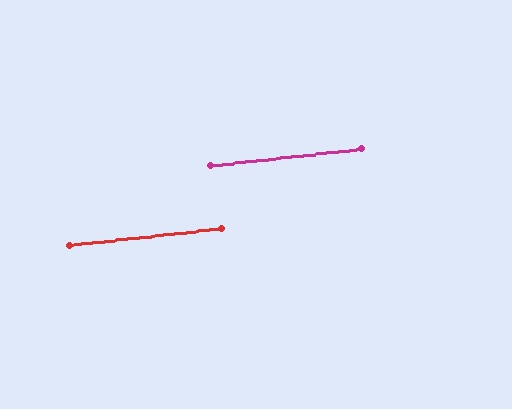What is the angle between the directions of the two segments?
Approximately 0 degrees.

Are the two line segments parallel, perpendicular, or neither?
Parallel — their directions differ by only 0.1°.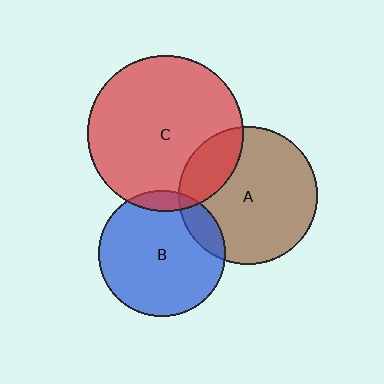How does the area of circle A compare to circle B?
Approximately 1.2 times.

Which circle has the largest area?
Circle C (red).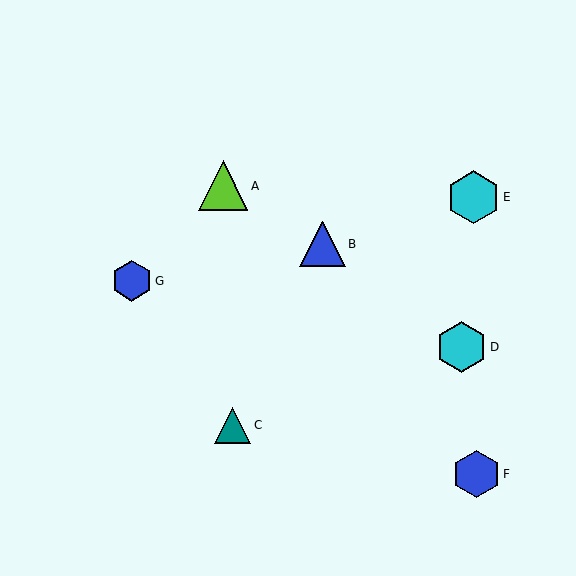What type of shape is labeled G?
Shape G is a blue hexagon.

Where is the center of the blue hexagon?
The center of the blue hexagon is at (132, 281).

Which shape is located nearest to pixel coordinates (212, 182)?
The lime triangle (labeled A) at (223, 186) is nearest to that location.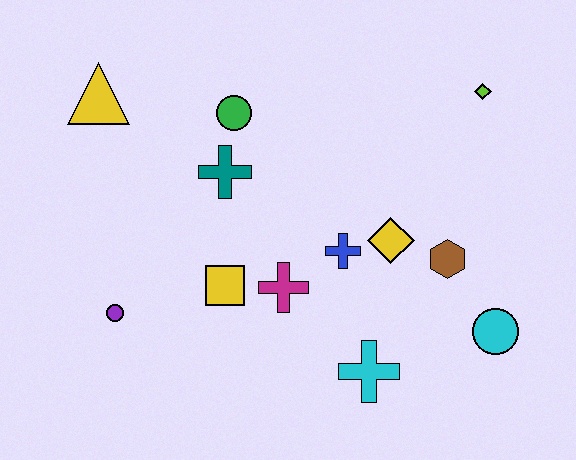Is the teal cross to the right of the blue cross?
No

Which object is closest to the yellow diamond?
The blue cross is closest to the yellow diamond.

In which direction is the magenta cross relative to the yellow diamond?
The magenta cross is to the left of the yellow diamond.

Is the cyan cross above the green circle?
No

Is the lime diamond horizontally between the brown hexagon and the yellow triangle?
No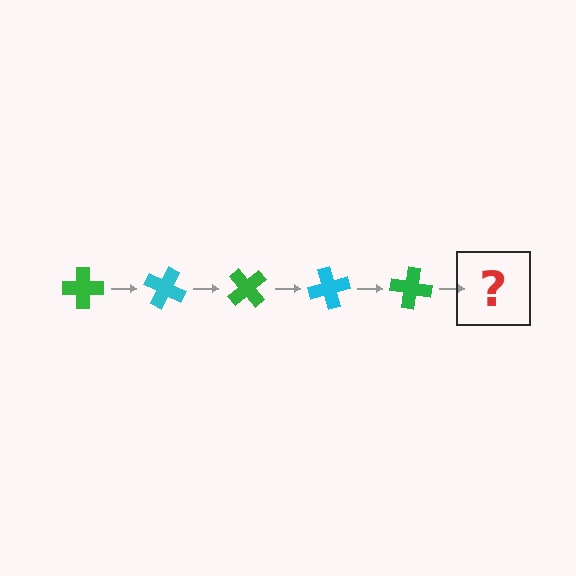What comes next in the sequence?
The next element should be a cyan cross, rotated 125 degrees from the start.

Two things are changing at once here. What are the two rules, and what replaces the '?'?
The two rules are that it rotates 25 degrees each step and the color cycles through green and cyan. The '?' should be a cyan cross, rotated 125 degrees from the start.